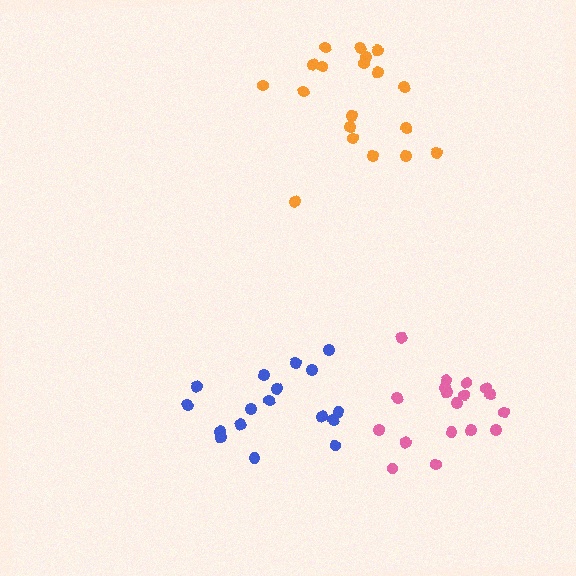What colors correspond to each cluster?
The clusters are colored: orange, blue, pink.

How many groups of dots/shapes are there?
There are 3 groups.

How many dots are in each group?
Group 1: 19 dots, Group 2: 17 dots, Group 3: 18 dots (54 total).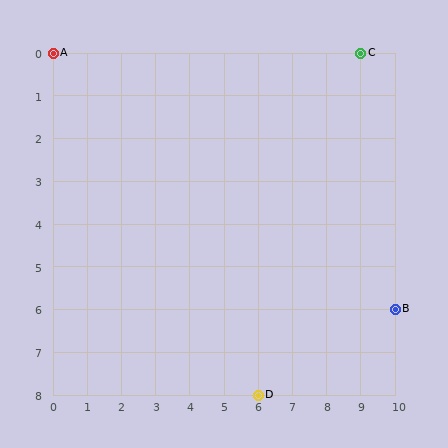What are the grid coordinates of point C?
Point C is at grid coordinates (9, 0).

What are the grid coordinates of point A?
Point A is at grid coordinates (0, 0).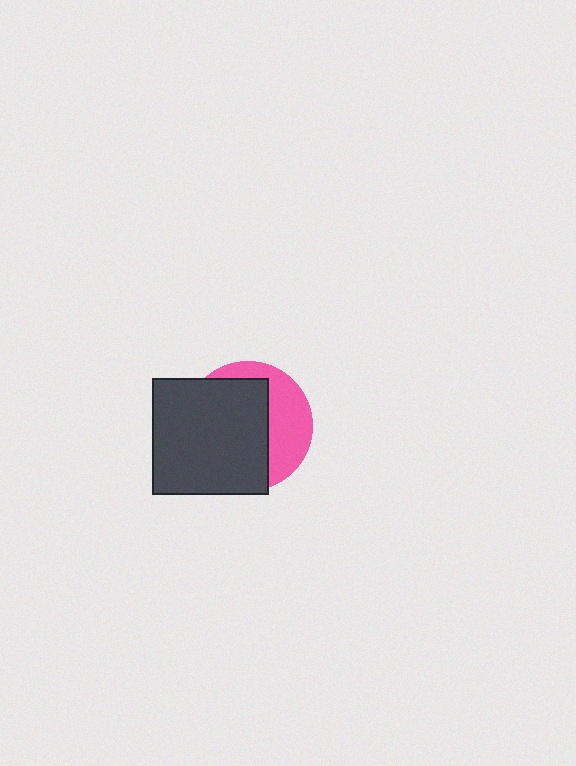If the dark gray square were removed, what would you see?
You would see the complete pink circle.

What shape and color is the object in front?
The object in front is a dark gray square.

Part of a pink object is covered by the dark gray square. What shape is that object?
It is a circle.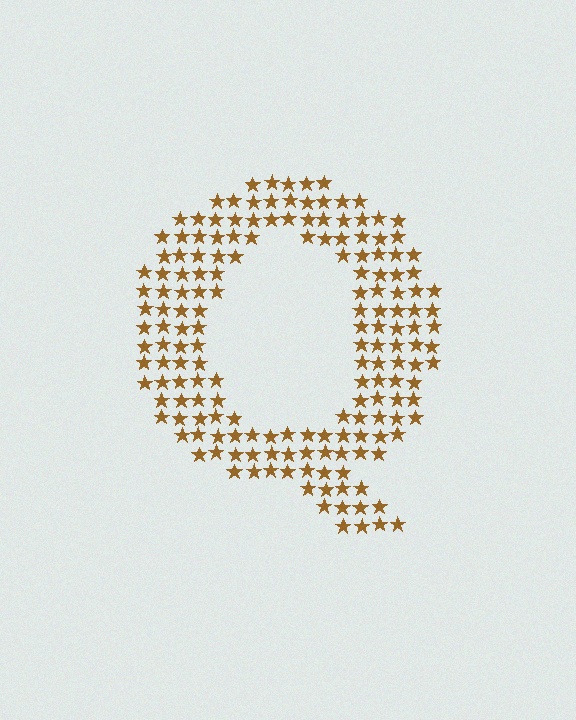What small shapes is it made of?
It is made of small stars.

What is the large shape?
The large shape is the letter Q.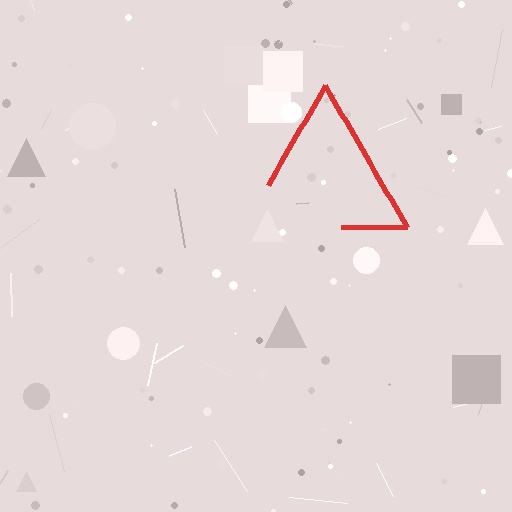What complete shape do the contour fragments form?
The contour fragments form a triangle.